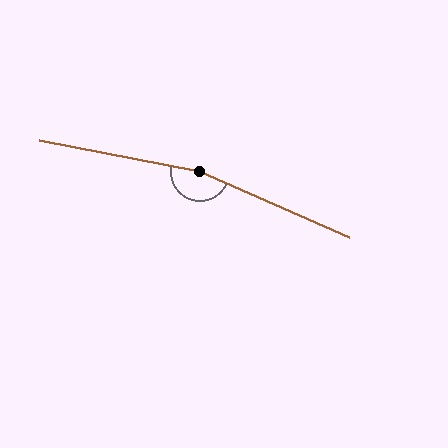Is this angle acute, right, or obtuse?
It is obtuse.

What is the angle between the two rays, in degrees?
Approximately 167 degrees.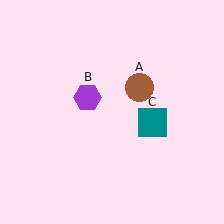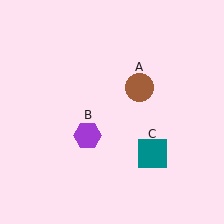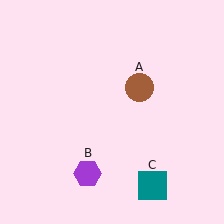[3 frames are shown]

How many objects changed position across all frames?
2 objects changed position: purple hexagon (object B), teal square (object C).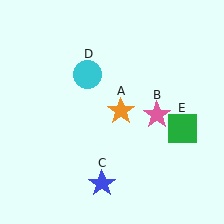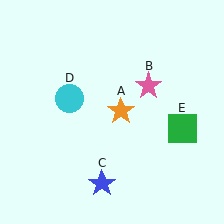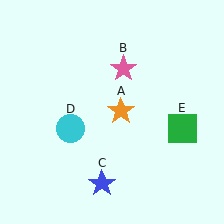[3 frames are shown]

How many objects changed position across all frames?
2 objects changed position: pink star (object B), cyan circle (object D).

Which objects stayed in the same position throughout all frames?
Orange star (object A) and blue star (object C) and green square (object E) remained stationary.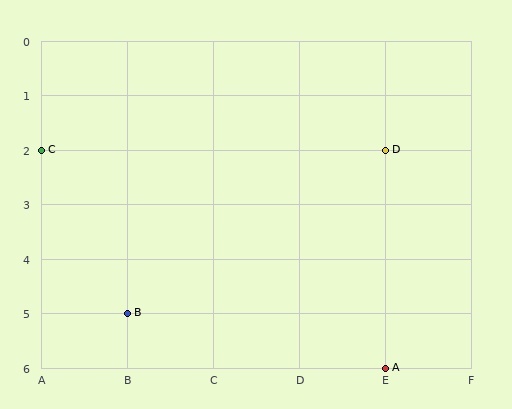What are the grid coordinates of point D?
Point D is at grid coordinates (E, 2).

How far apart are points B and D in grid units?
Points B and D are 3 columns and 3 rows apart (about 4.2 grid units diagonally).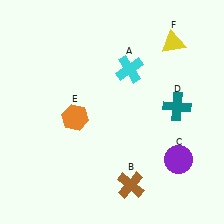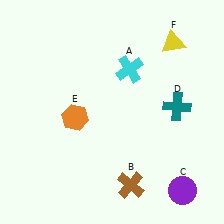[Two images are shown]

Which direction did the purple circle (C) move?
The purple circle (C) moved down.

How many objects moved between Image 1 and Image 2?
1 object moved between the two images.